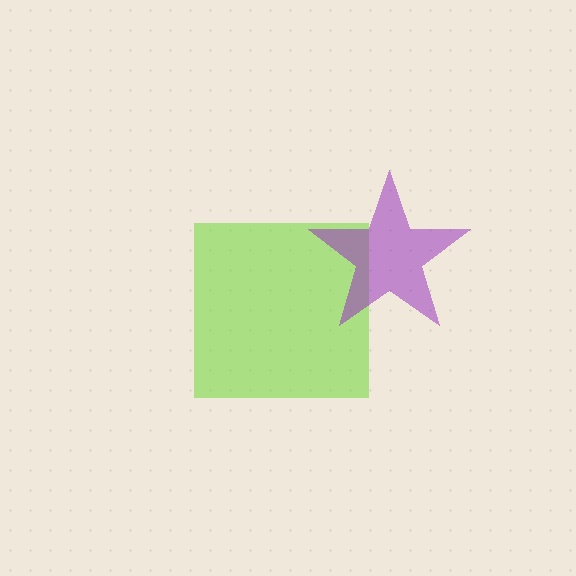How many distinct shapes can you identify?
There are 2 distinct shapes: a lime square, a purple star.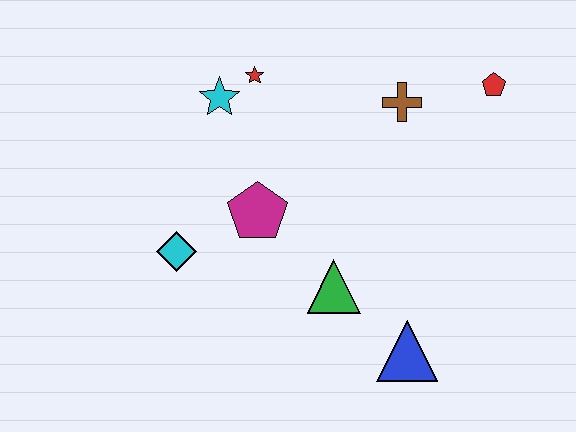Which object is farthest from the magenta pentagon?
The red pentagon is farthest from the magenta pentagon.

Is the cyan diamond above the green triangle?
Yes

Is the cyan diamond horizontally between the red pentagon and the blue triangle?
No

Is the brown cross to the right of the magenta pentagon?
Yes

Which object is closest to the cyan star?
The red star is closest to the cyan star.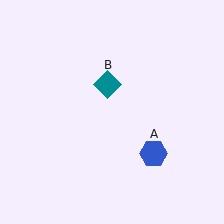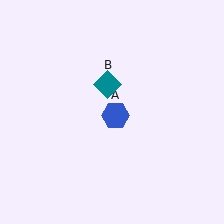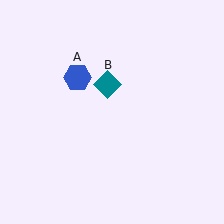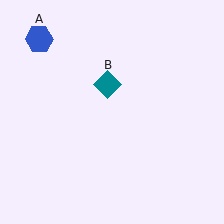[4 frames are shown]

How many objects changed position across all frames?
1 object changed position: blue hexagon (object A).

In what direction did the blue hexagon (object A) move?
The blue hexagon (object A) moved up and to the left.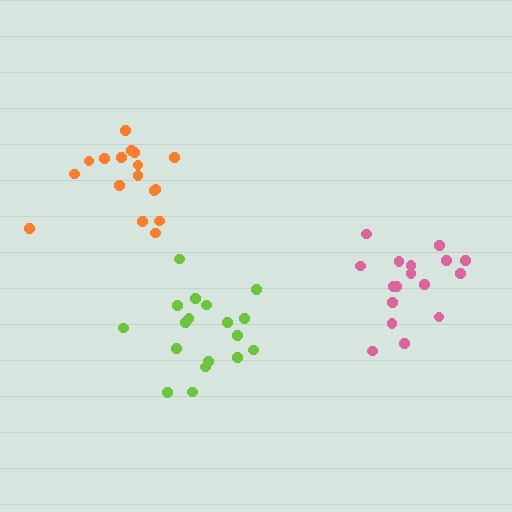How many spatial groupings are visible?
There are 3 spatial groupings.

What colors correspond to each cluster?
The clusters are colored: orange, pink, lime.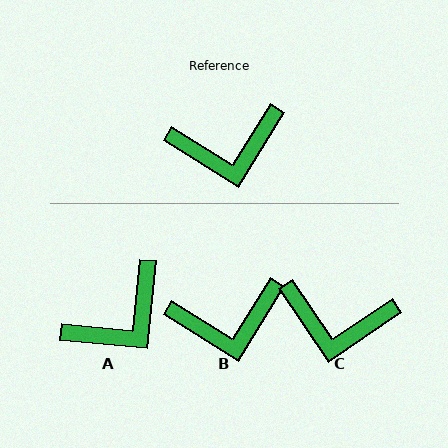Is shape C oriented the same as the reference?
No, it is off by about 24 degrees.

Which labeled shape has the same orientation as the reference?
B.